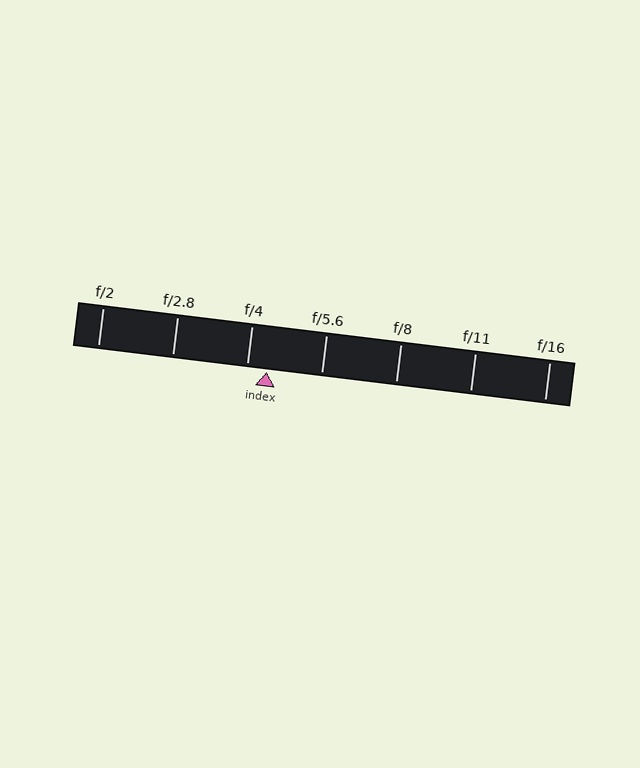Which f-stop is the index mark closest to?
The index mark is closest to f/4.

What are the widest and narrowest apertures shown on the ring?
The widest aperture shown is f/2 and the narrowest is f/16.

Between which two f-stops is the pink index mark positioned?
The index mark is between f/4 and f/5.6.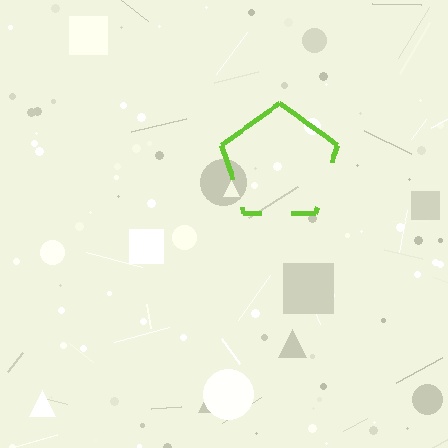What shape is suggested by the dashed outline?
The dashed outline suggests a pentagon.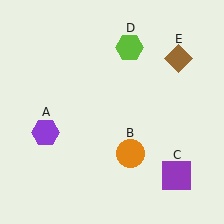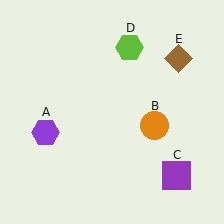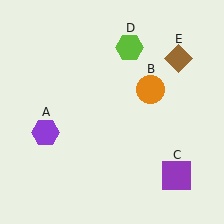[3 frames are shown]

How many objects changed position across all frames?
1 object changed position: orange circle (object B).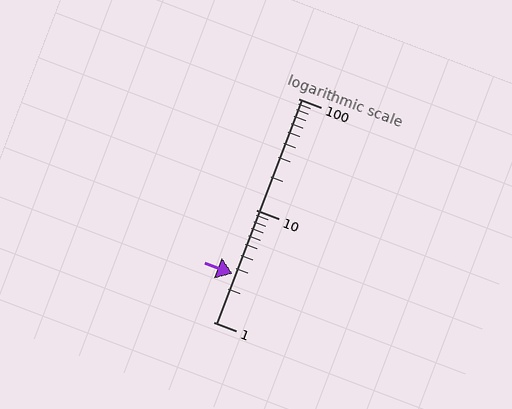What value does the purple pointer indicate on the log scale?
The pointer indicates approximately 2.7.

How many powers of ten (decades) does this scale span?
The scale spans 2 decades, from 1 to 100.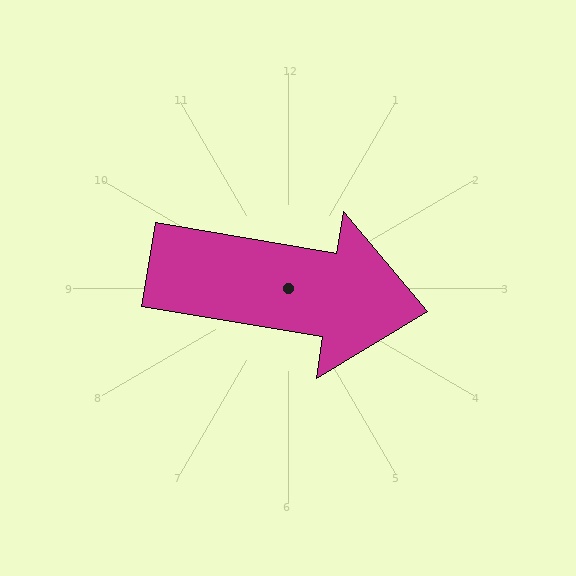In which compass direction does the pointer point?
East.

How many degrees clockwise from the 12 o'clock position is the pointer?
Approximately 99 degrees.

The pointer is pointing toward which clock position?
Roughly 3 o'clock.